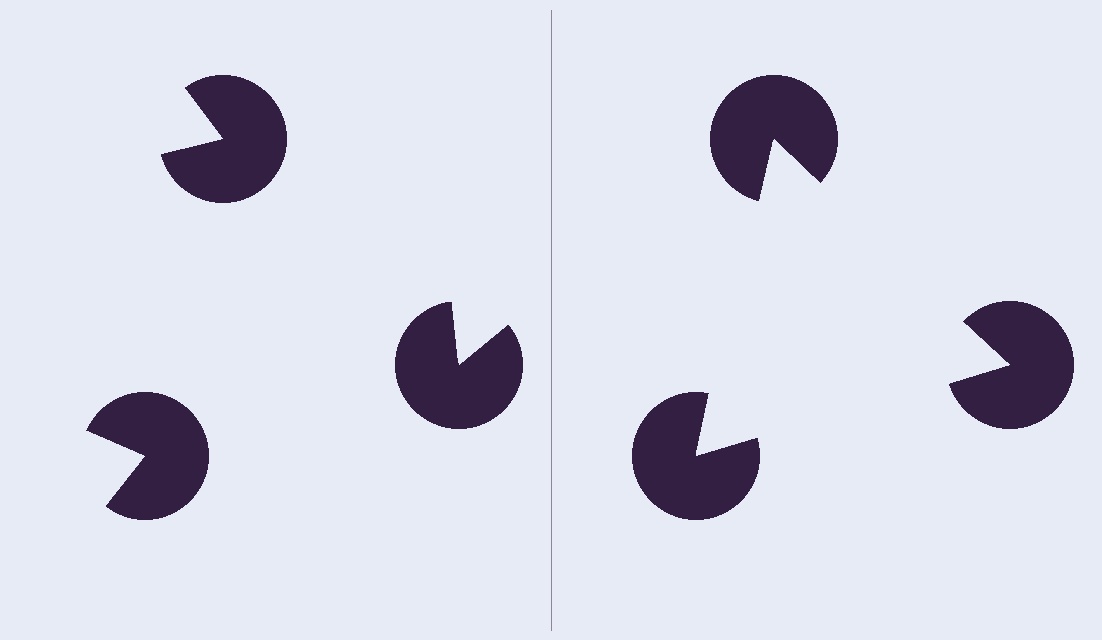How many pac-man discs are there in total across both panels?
6 — 3 on each side.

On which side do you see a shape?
An illusory triangle appears on the right side. On the left side the wedge cuts are rotated, so no coherent shape forms.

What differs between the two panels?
The pac-man discs are positioned identically on both sides; only the wedge orientations differ. On the right they align to a triangle; on the left they are misaligned.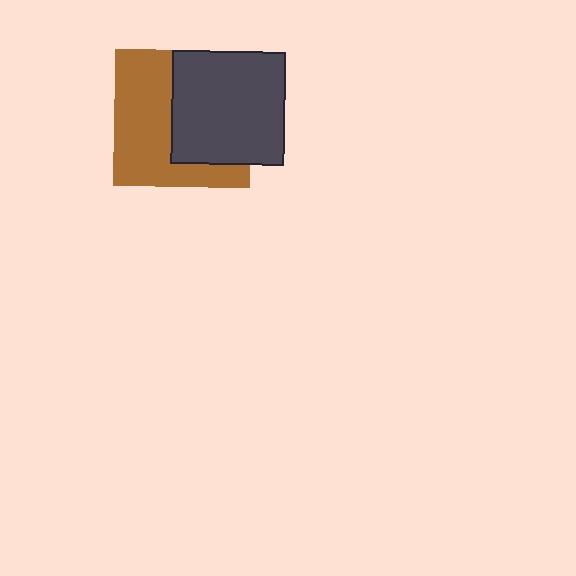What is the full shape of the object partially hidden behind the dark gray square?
The partially hidden object is a brown square.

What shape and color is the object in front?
The object in front is a dark gray square.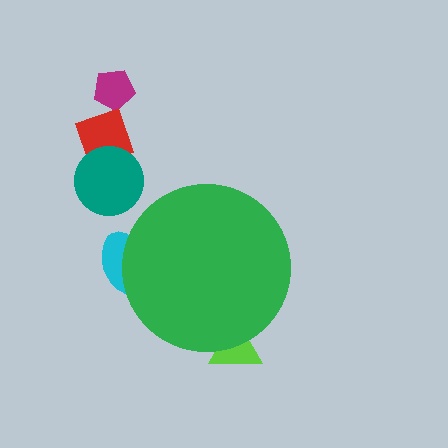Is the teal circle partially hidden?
No, the teal circle is fully visible.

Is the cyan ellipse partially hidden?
Yes, the cyan ellipse is partially hidden behind the green circle.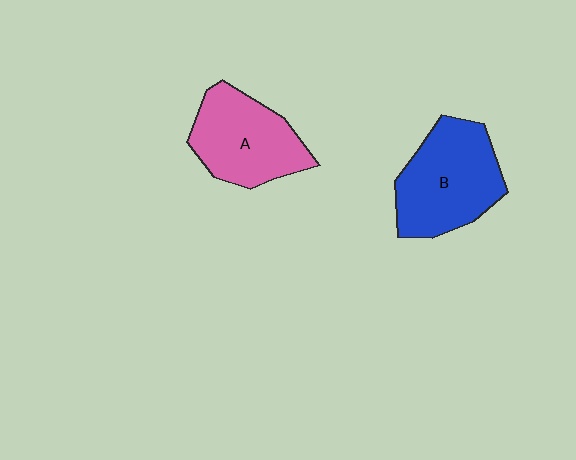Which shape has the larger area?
Shape B (blue).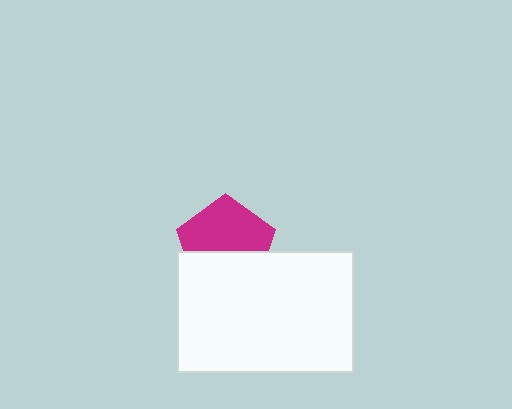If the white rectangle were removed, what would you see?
You would see the complete magenta pentagon.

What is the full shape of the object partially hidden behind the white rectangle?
The partially hidden object is a magenta pentagon.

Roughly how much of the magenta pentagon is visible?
About half of it is visible (roughly 59%).